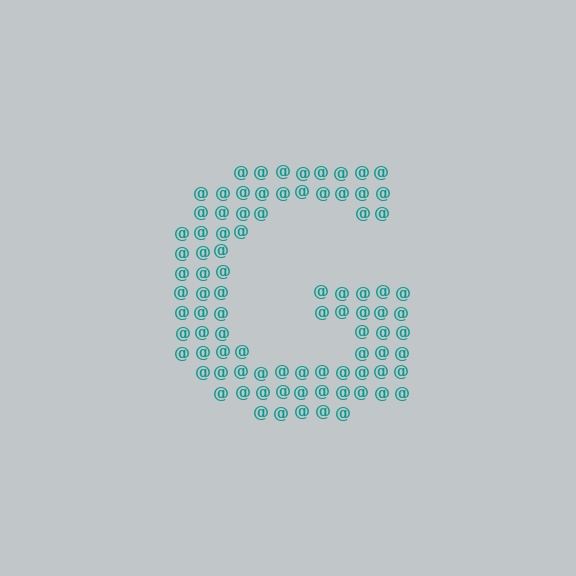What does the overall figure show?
The overall figure shows the letter G.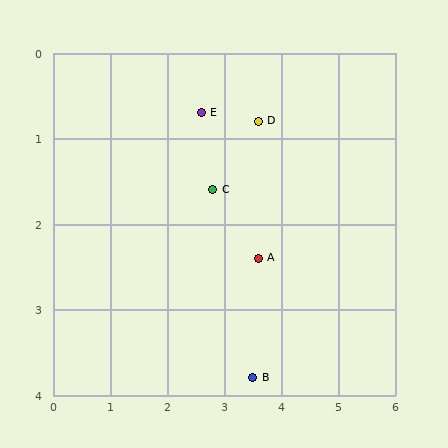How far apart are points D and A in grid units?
Points D and A are about 1.6 grid units apart.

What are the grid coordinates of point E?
Point E is at approximately (2.6, 0.7).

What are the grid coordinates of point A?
Point A is at approximately (3.6, 2.4).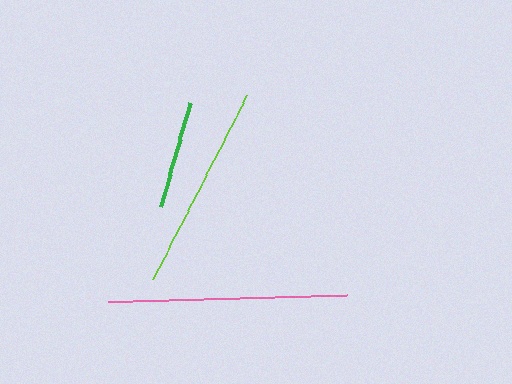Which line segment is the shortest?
The green line is the shortest at approximately 108 pixels.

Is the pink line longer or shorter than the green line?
The pink line is longer than the green line.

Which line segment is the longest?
The pink line is the longest at approximately 239 pixels.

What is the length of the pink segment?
The pink segment is approximately 239 pixels long.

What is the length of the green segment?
The green segment is approximately 108 pixels long.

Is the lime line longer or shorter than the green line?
The lime line is longer than the green line.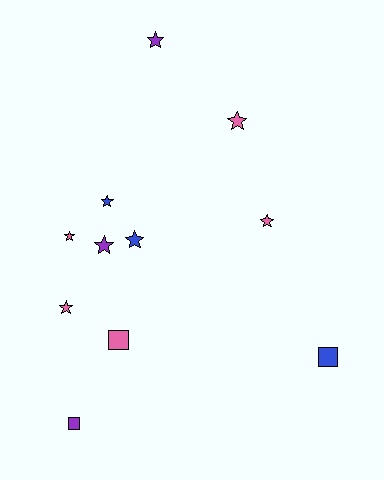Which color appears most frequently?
Pink, with 5 objects.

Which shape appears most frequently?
Star, with 8 objects.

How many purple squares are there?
There is 1 purple square.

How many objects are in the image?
There are 11 objects.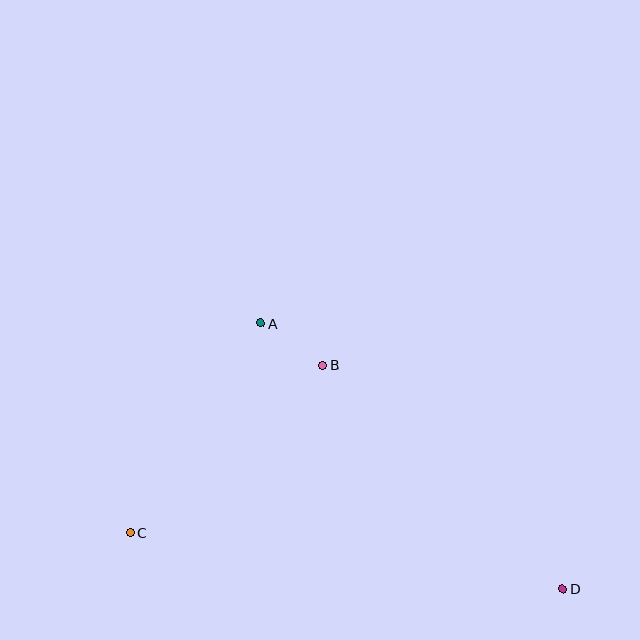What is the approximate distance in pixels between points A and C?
The distance between A and C is approximately 247 pixels.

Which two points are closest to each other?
Points A and B are closest to each other.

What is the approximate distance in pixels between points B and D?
The distance between B and D is approximately 328 pixels.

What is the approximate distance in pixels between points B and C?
The distance between B and C is approximately 255 pixels.